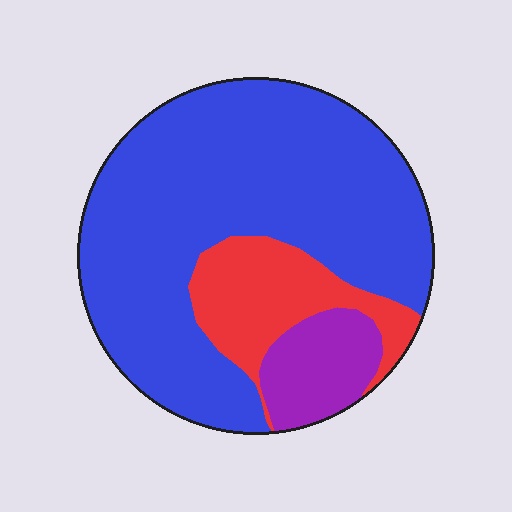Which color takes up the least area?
Purple, at roughly 10%.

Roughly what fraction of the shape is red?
Red covers around 15% of the shape.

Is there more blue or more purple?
Blue.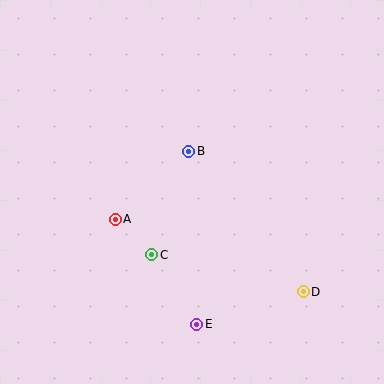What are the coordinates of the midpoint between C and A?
The midpoint between C and A is at (134, 237).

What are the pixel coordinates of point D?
Point D is at (303, 292).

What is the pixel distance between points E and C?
The distance between E and C is 83 pixels.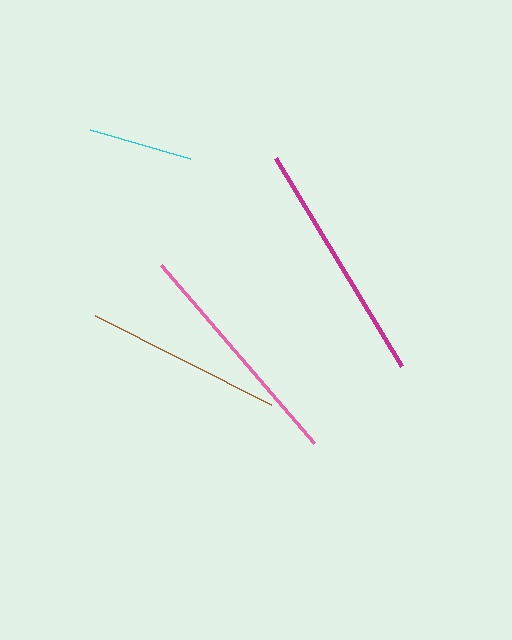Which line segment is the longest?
The magenta line is the longest at approximately 244 pixels.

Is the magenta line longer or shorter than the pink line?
The magenta line is longer than the pink line.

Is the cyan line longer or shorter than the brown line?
The brown line is longer than the cyan line.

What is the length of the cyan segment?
The cyan segment is approximately 104 pixels long.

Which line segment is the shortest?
The cyan line is the shortest at approximately 104 pixels.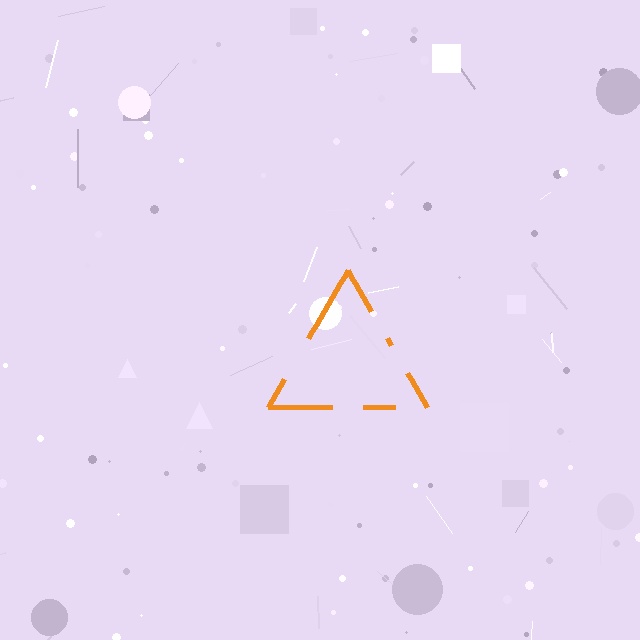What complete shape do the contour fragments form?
The contour fragments form a triangle.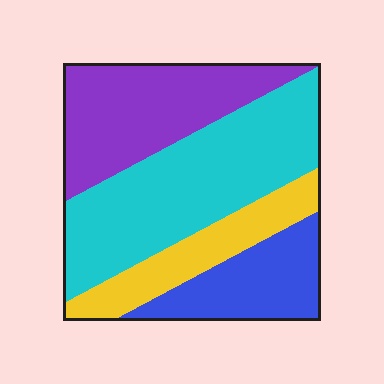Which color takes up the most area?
Cyan, at roughly 40%.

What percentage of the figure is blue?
Blue covers 17% of the figure.